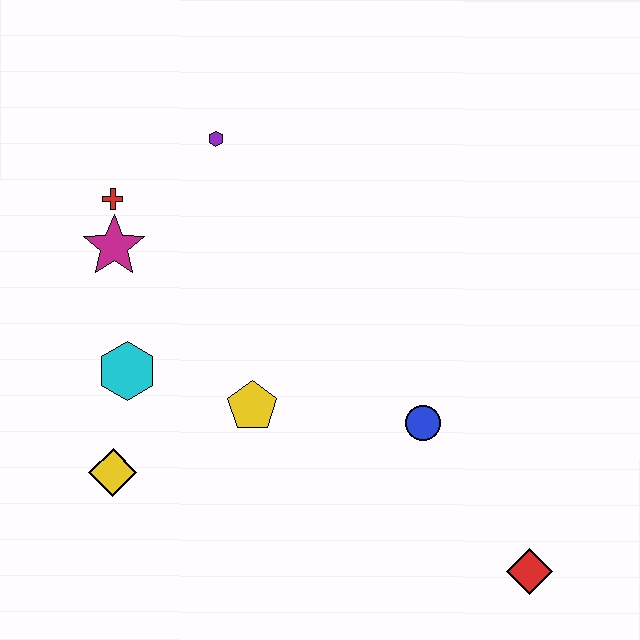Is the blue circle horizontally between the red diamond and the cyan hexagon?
Yes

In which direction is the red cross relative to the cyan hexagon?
The red cross is above the cyan hexagon.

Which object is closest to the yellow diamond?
The cyan hexagon is closest to the yellow diamond.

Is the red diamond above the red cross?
No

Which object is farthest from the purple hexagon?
The red diamond is farthest from the purple hexagon.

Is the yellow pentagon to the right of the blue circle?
No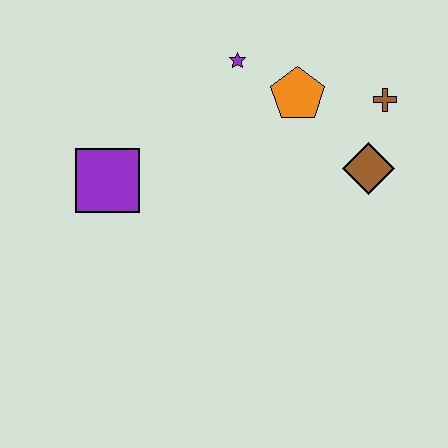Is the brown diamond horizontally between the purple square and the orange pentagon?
No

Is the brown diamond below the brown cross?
Yes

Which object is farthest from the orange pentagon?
The purple square is farthest from the orange pentagon.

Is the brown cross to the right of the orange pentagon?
Yes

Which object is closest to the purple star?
The orange pentagon is closest to the purple star.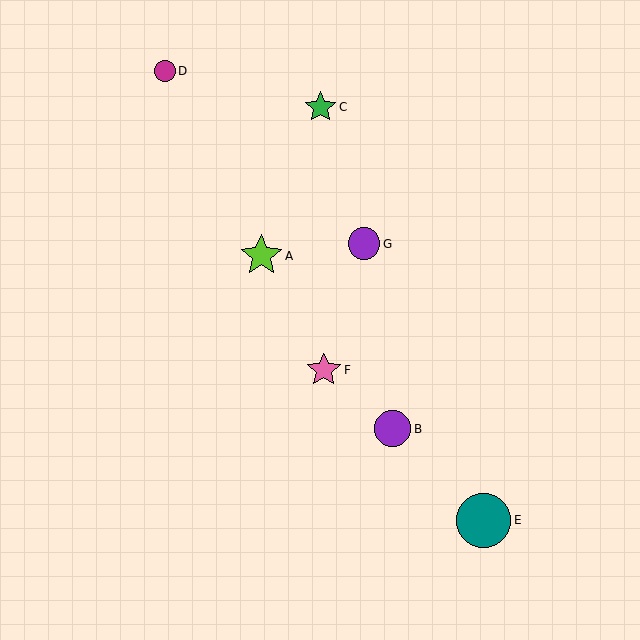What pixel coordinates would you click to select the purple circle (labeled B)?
Click at (393, 429) to select the purple circle B.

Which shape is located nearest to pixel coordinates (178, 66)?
The magenta circle (labeled D) at (165, 71) is nearest to that location.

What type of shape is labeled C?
Shape C is a green star.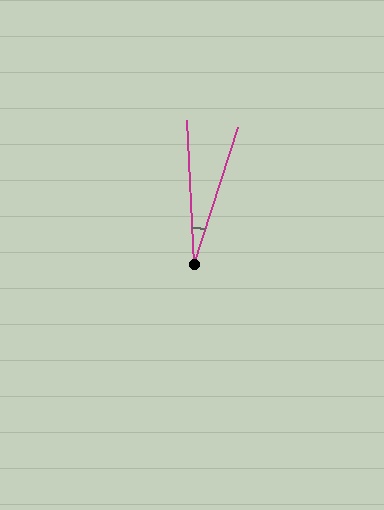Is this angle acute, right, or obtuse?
It is acute.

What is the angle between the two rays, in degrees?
Approximately 21 degrees.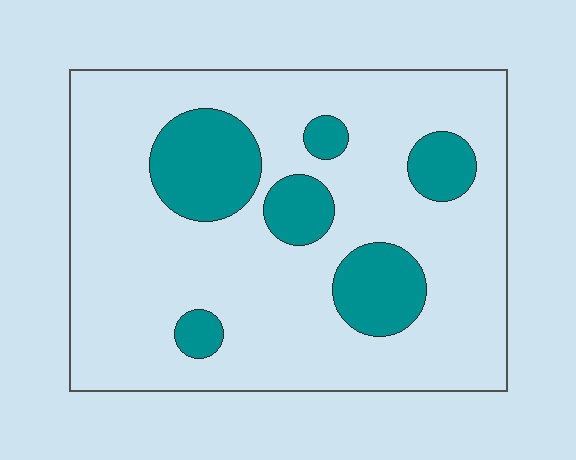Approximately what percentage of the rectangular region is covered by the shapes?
Approximately 20%.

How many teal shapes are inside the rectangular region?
6.